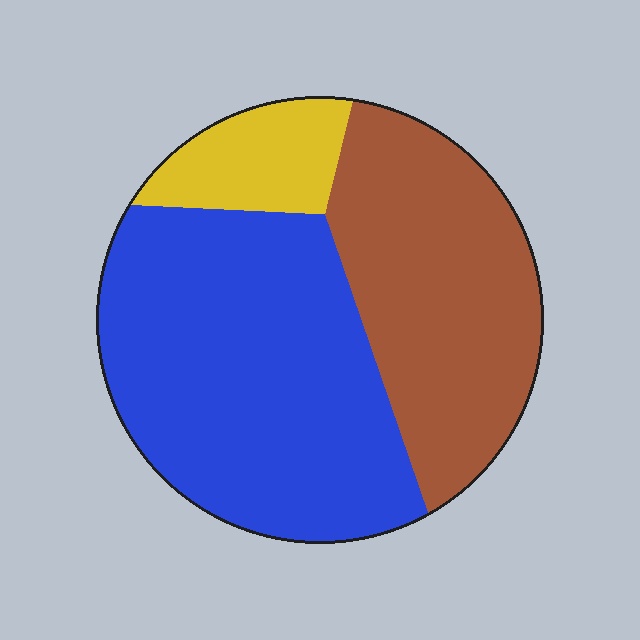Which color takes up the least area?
Yellow, at roughly 10%.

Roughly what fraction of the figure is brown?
Brown covers around 35% of the figure.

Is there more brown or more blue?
Blue.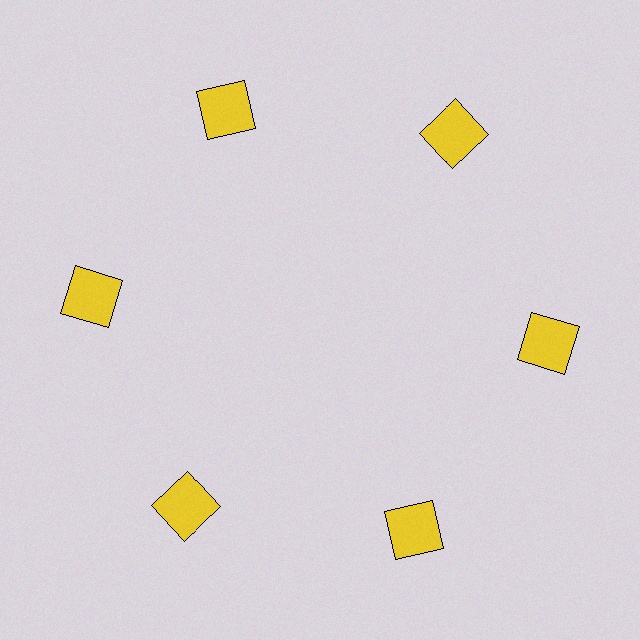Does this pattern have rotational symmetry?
Yes, this pattern has 6-fold rotational symmetry. It looks the same after rotating 60 degrees around the center.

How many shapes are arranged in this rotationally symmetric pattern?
There are 6 shapes, arranged in 6 groups of 1.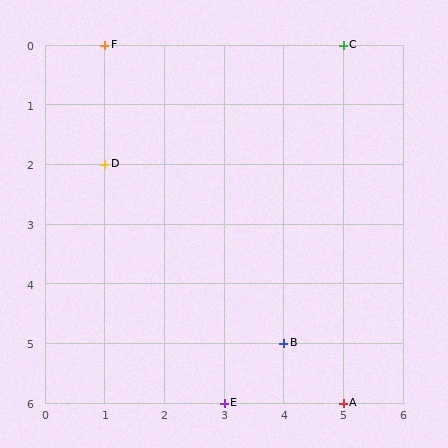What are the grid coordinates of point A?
Point A is at grid coordinates (5, 6).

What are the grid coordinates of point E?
Point E is at grid coordinates (3, 6).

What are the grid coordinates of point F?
Point F is at grid coordinates (1, 0).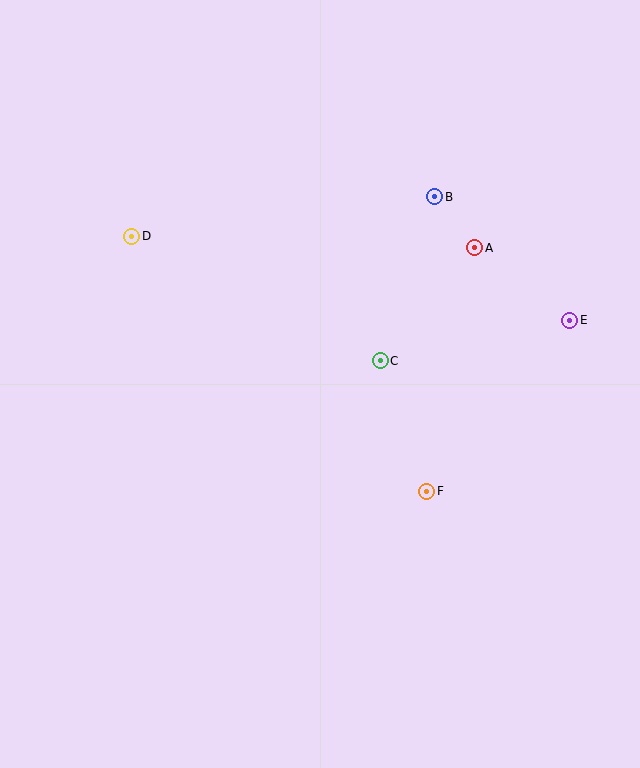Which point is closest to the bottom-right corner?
Point F is closest to the bottom-right corner.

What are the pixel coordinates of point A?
Point A is at (475, 248).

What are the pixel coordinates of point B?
Point B is at (435, 197).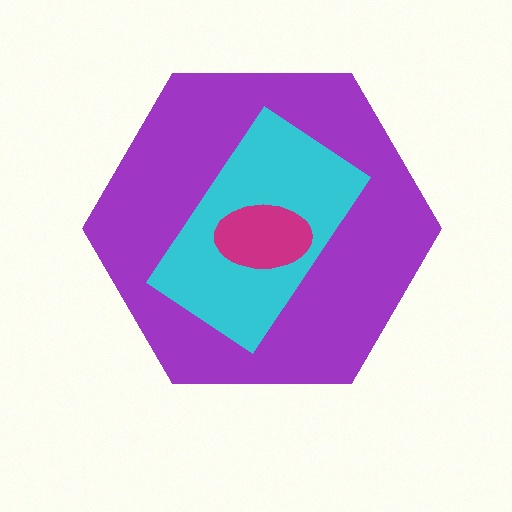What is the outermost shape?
The purple hexagon.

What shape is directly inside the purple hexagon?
The cyan rectangle.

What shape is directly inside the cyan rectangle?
The magenta ellipse.